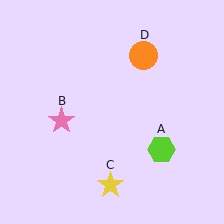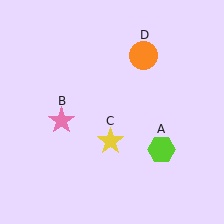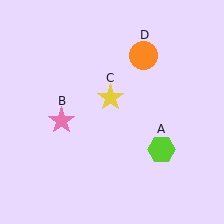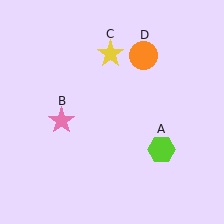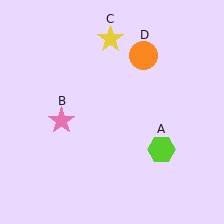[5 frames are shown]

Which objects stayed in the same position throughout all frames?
Lime hexagon (object A) and pink star (object B) and orange circle (object D) remained stationary.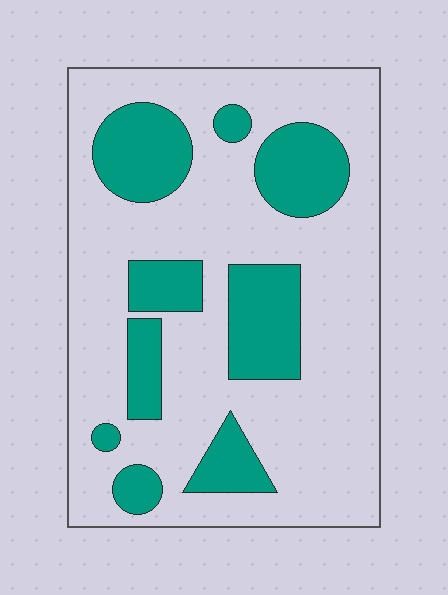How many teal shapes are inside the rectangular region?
9.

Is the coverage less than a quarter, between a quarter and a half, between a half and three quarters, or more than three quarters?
Between a quarter and a half.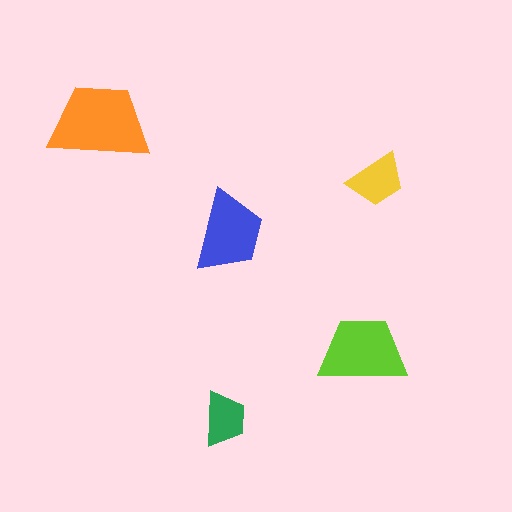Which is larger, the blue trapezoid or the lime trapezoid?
The lime one.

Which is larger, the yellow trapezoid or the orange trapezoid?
The orange one.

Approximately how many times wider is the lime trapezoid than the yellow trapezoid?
About 1.5 times wider.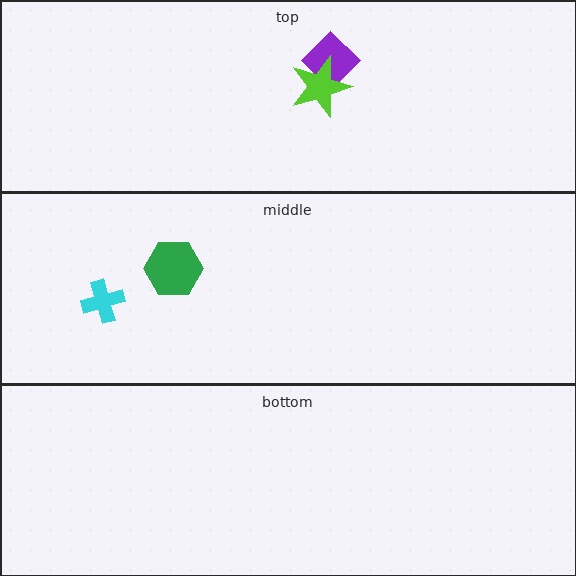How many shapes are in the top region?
2.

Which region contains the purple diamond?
The top region.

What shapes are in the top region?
The purple diamond, the lime star.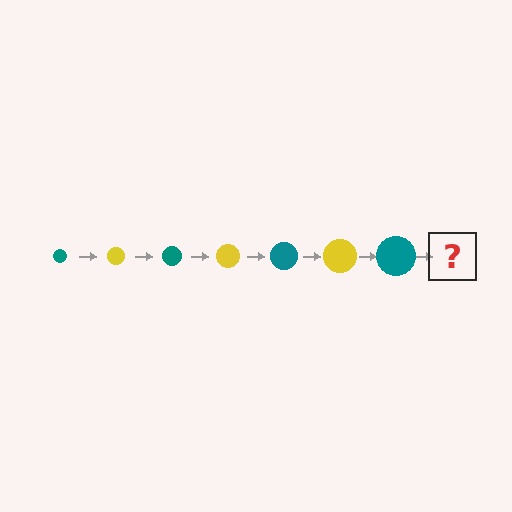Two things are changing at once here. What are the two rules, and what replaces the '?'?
The two rules are that the circle grows larger each step and the color cycles through teal and yellow. The '?' should be a yellow circle, larger than the previous one.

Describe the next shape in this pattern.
It should be a yellow circle, larger than the previous one.